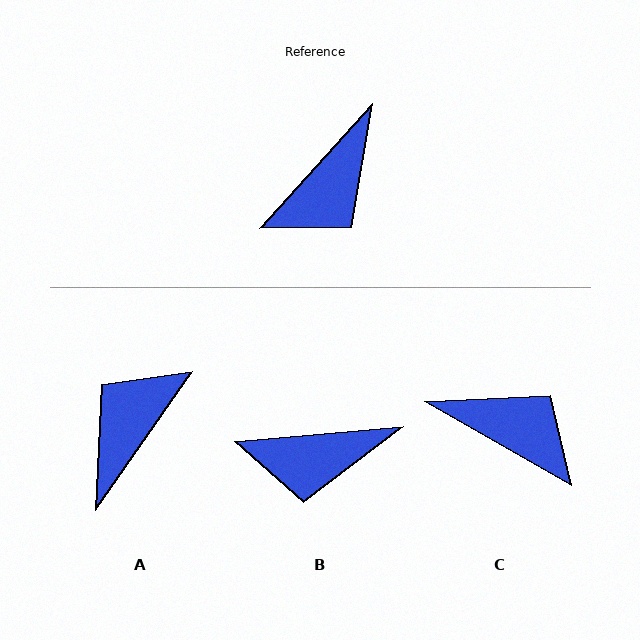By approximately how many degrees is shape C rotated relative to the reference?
Approximately 103 degrees counter-clockwise.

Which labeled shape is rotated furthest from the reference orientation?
A, about 173 degrees away.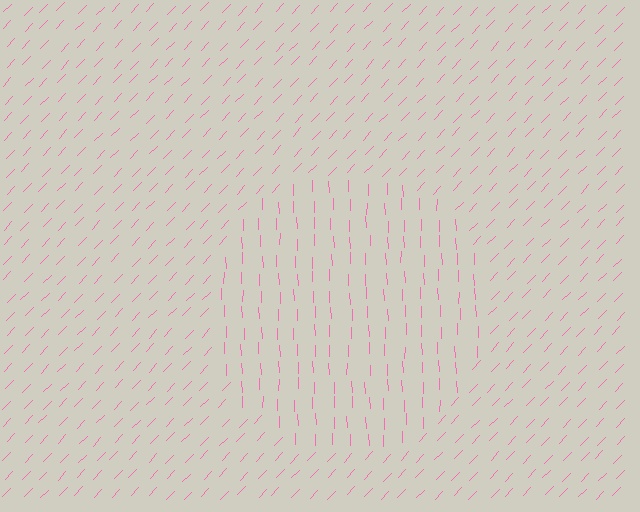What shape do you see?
I see a circle.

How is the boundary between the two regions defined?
The boundary is defined purely by a change in line orientation (approximately 45 degrees difference). All lines are the same color and thickness.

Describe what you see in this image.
The image is filled with small pink line segments. A circle region in the image has lines oriented differently from the surrounding lines, creating a visible texture boundary.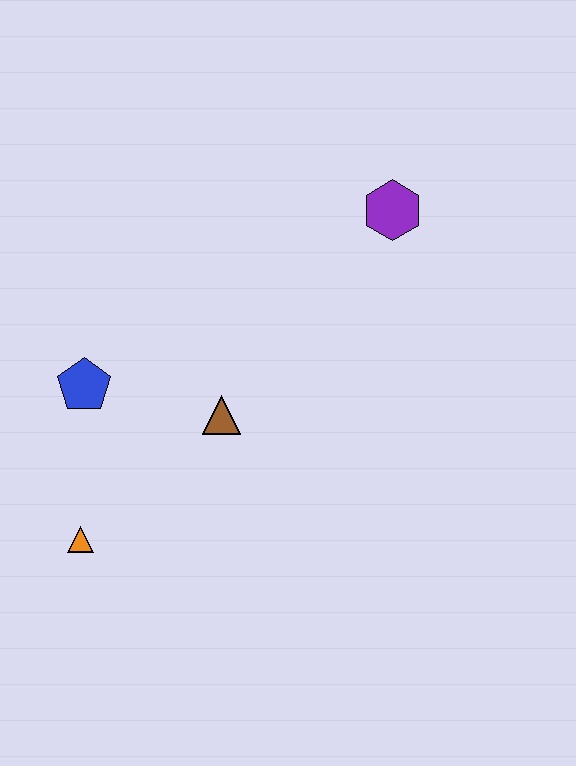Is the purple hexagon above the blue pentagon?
Yes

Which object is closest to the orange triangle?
The blue pentagon is closest to the orange triangle.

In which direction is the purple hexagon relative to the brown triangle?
The purple hexagon is above the brown triangle.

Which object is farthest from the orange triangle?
The purple hexagon is farthest from the orange triangle.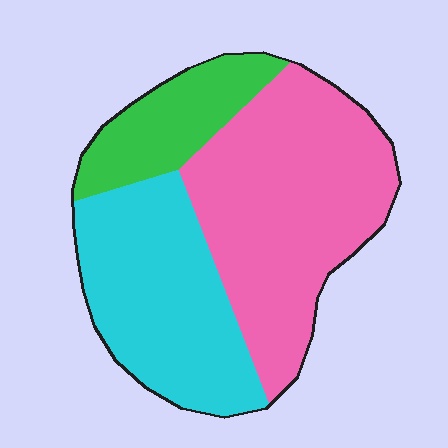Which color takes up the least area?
Green, at roughly 15%.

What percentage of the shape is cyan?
Cyan takes up between a quarter and a half of the shape.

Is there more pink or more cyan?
Pink.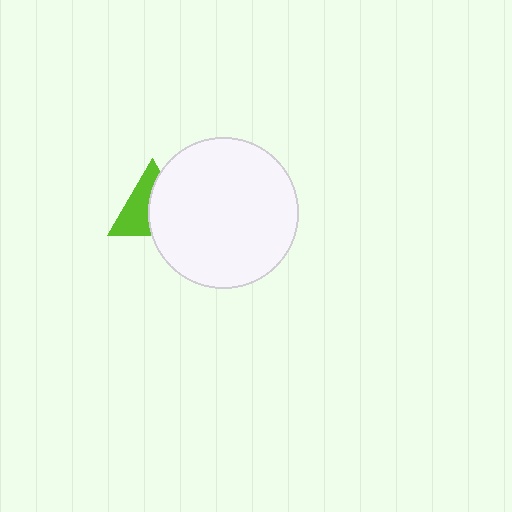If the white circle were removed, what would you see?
You would see the complete lime triangle.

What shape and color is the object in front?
The object in front is a white circle.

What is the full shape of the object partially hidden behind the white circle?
The partially hidden object is a lime triangle.